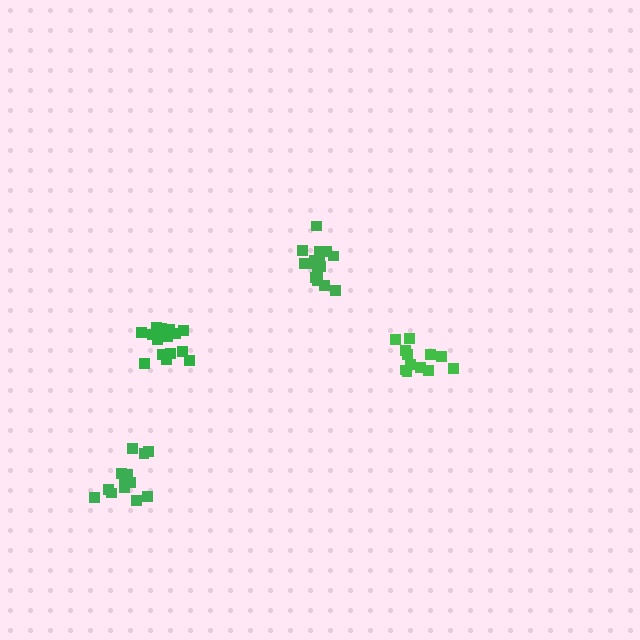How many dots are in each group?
Group 1: 12 dots, Group 2: 16 dots, Group 3: 16 dots, Group 4: 14 dots (58 total).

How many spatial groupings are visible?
There are 4 spatial groupings.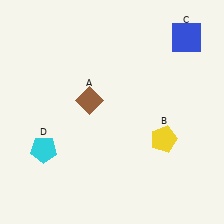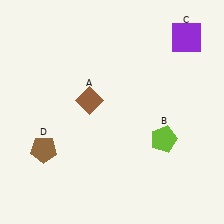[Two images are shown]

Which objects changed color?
B changed from yellow to lime. C changed from blue to purple. D changed from cyan to brown.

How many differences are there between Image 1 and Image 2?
There are 3 differences between the two images.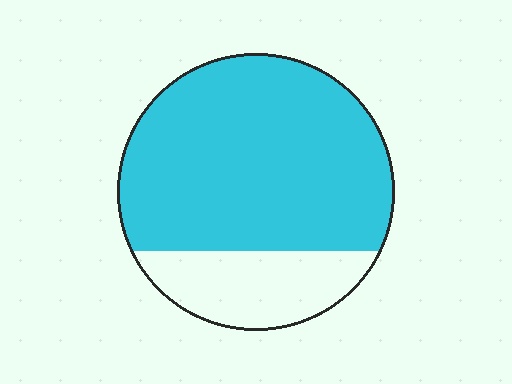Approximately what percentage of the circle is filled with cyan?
Approximately 75%.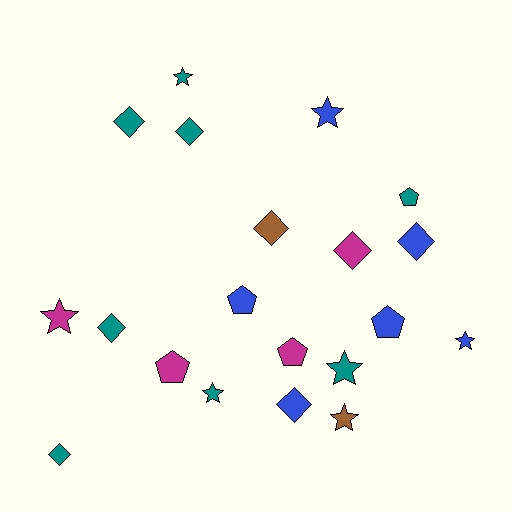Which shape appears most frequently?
Diamond, with 8 objects.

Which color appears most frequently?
Teal, with 8 objects.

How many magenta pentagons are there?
There are 2 magenta pentagons.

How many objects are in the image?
There are 20 objects.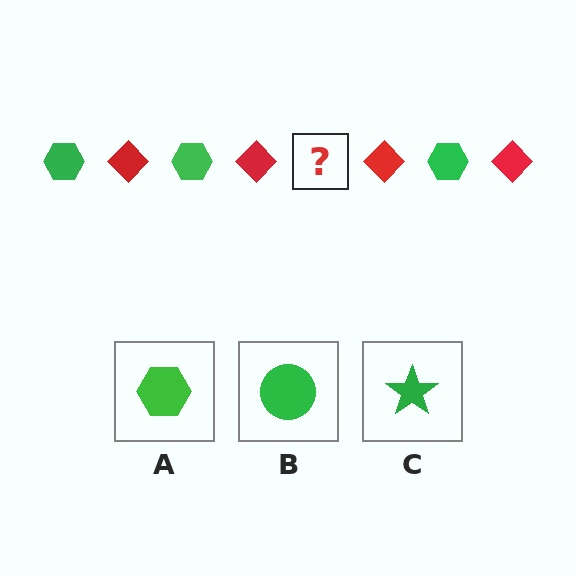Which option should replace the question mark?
Option A.